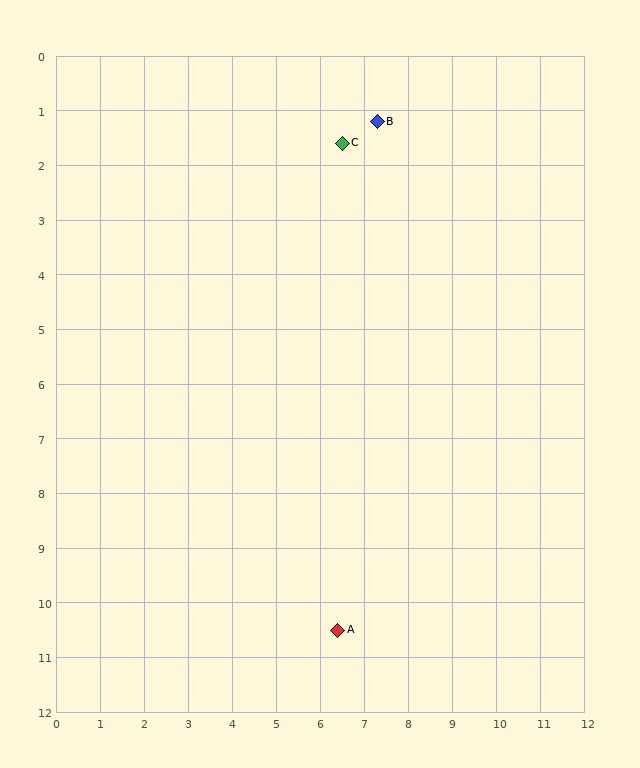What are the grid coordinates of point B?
Point B is at approximately (7.3, 1.2).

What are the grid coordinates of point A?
Point A is at approximately (6.4, 10.5).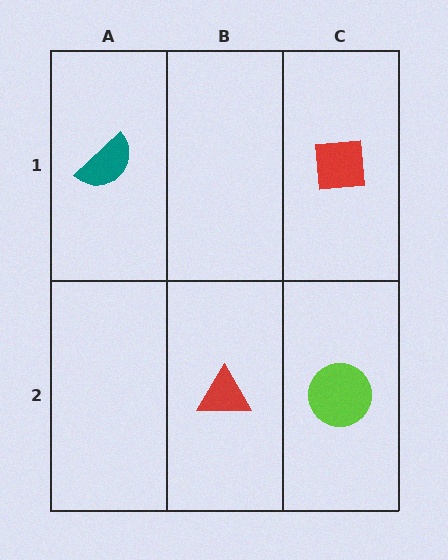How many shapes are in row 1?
2 shapes.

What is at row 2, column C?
A lime circle.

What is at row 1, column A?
A teal semicircle.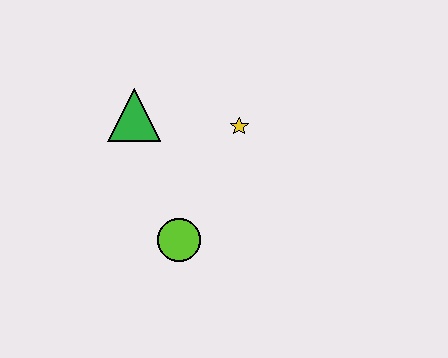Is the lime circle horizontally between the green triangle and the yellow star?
Yes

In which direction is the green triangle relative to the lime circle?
The green triangle is above the lime circle.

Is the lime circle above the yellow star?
No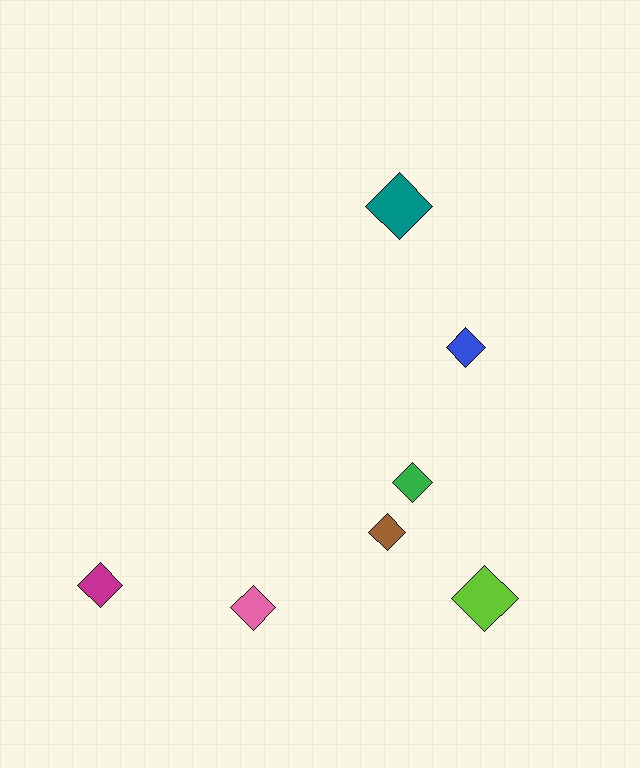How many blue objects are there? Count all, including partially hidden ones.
There is 1 blue object.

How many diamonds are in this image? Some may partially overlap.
There are 7 diamonds.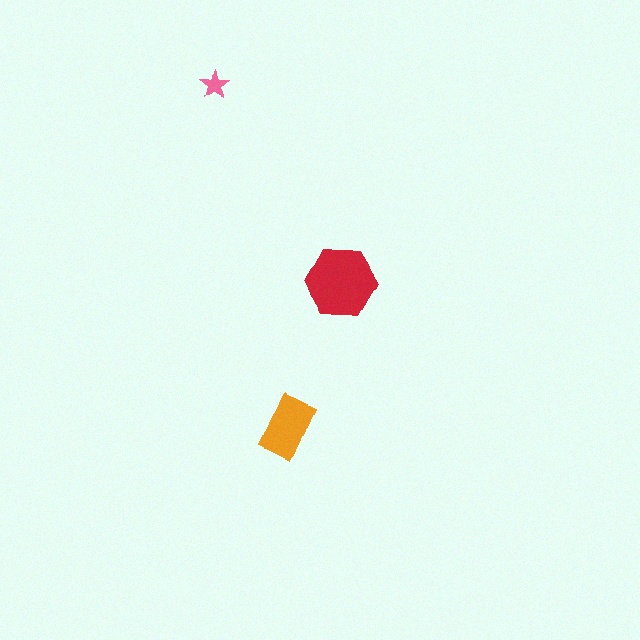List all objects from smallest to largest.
The pink star, the orange rectangle, the red hexagon.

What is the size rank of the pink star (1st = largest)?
3rd.